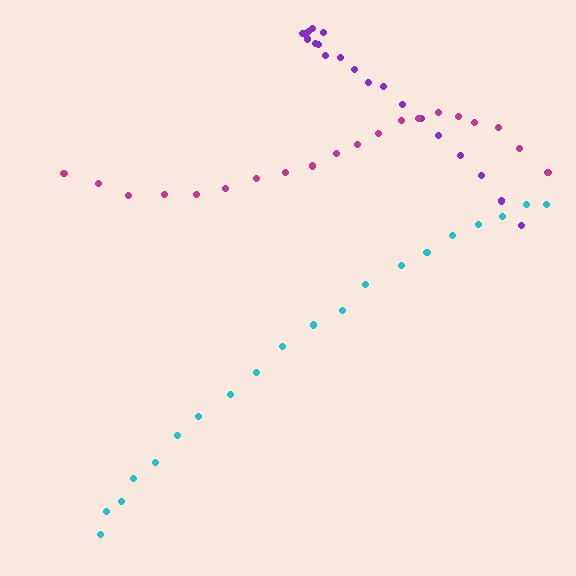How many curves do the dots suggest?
There are 3 distinct paths.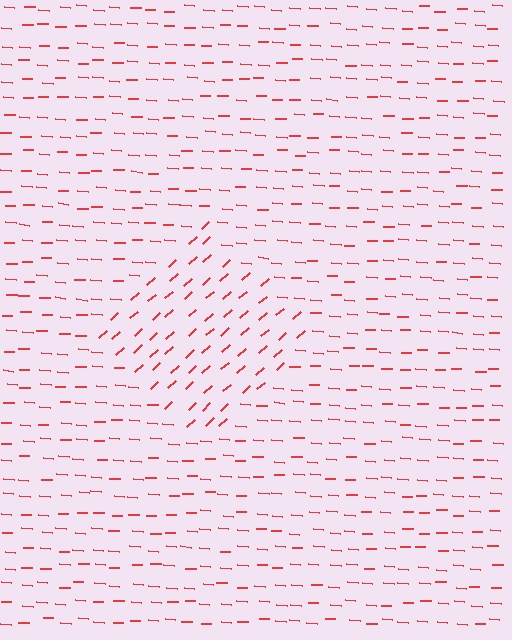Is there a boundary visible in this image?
Yes, there is a texture boundary formed by a change in line orientation.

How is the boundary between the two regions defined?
The boundary is defined purely by a change in line orientation (approximately 45 degrees difference). All lines are the same color and thickness.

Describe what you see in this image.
The image is filled with small red line segments. A diamond region in the image has lines oriented differently from the surrounding lines, creating a visible texture boundary.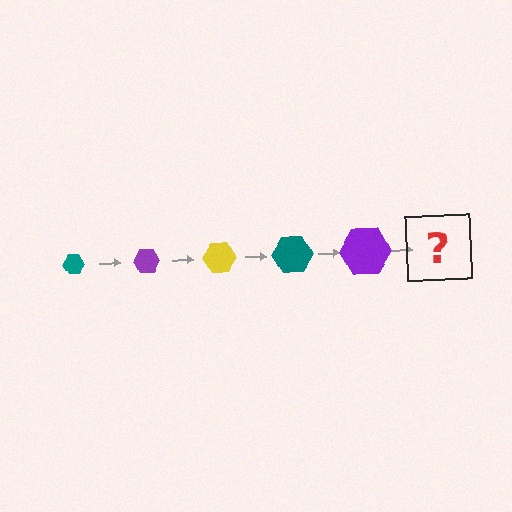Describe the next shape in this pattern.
It should be a yellow hexagon, larger than the previous one.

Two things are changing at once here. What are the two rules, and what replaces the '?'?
The two rules are that the hexagon grows larger each step and the color cycles through teal, purple, and yellow. The '?' should be a yellow hexagon, larger than the previous one.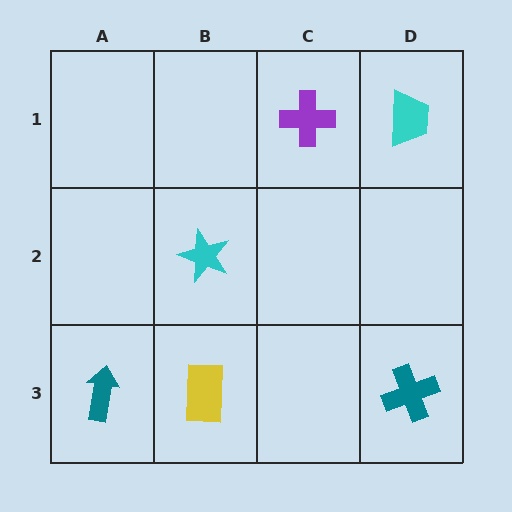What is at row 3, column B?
A yellow rectangle.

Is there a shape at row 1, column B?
No, that cell is empty.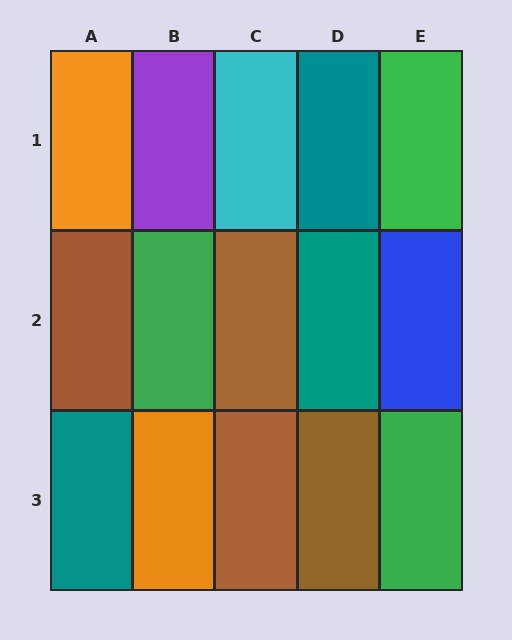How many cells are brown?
4 cells are brown.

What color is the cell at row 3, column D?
Brown.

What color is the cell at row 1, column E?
Green.